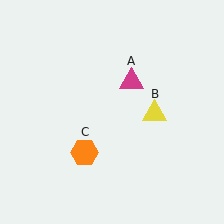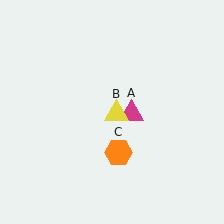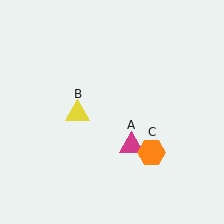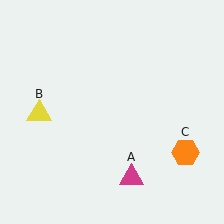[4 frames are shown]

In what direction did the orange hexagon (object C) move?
The orange hexagon (object C) moved right.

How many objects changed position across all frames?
3 objects changed position: magenta triangle (object A), yellow triangle (object B), orange hexagon (object C).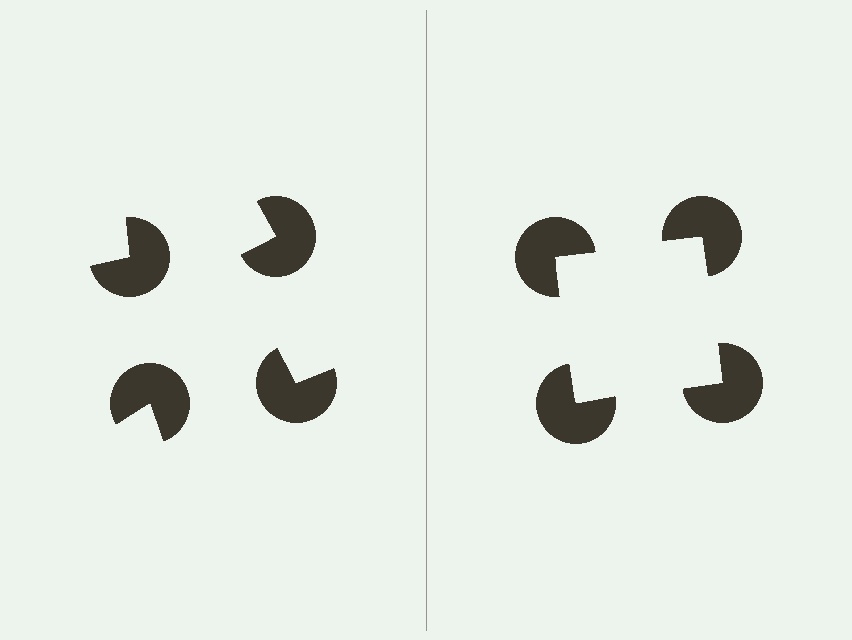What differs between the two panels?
The pac-man discs are positioned identically on both sides; only the wedge orientations differ. On the right they align to a square; on the left they are misaligned.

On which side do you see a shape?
An illusory square appears on the right side. On the left side the wedge cuts are rotated, so no coherent shape forms.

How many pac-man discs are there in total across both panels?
8 — 4 on each side.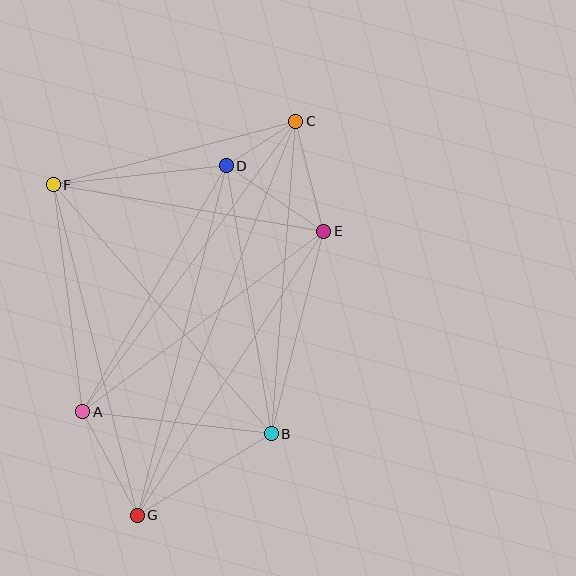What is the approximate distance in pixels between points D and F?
The distance between D and F is approximately 174 pixels.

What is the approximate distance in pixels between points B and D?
The distance between B and D is approximately 272 pixels.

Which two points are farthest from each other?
Points C and G are farthest from each other.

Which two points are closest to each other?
Points C and D are closest to each other.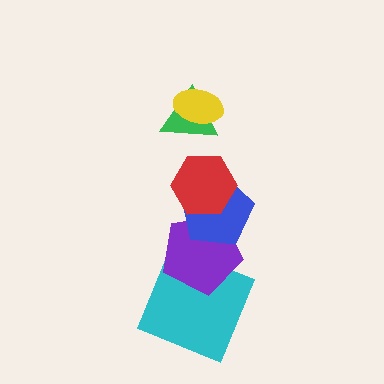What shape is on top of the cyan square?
The purple pentagon is on top of the cyan square.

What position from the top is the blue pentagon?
The blue pentagon is 4th from the top.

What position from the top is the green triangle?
The green triangle is 2nd from the top.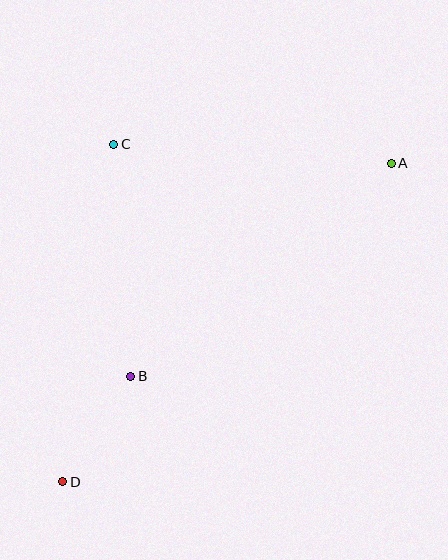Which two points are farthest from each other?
Points A and D are farthest from each other.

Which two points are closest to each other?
Points B and D are closest to each other.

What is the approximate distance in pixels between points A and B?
The distance between A and B is approximately 337 pixels.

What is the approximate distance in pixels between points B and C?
The distance between B and C is approximately 233 pixels.